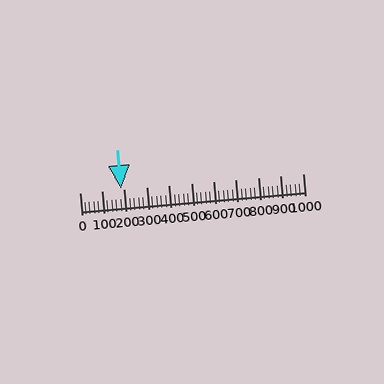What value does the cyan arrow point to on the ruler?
The cyan arrow points to approximately 183.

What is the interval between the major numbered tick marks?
The major tick marks are spaced 100 units apart.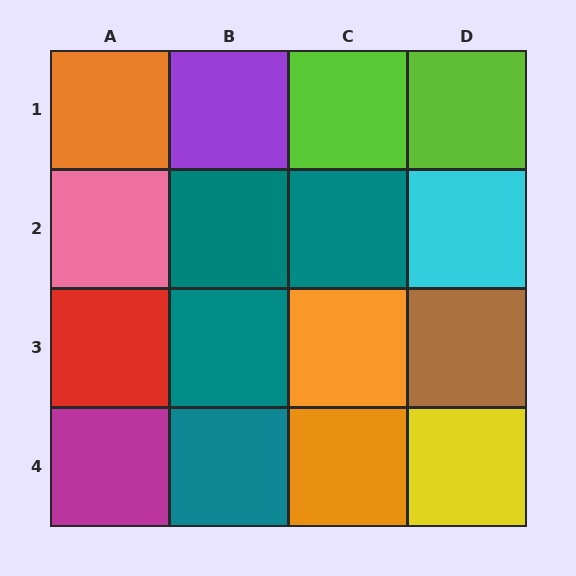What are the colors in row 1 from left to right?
Orange, purple, lime, lime.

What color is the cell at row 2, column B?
Teal.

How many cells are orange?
3 cells are orange.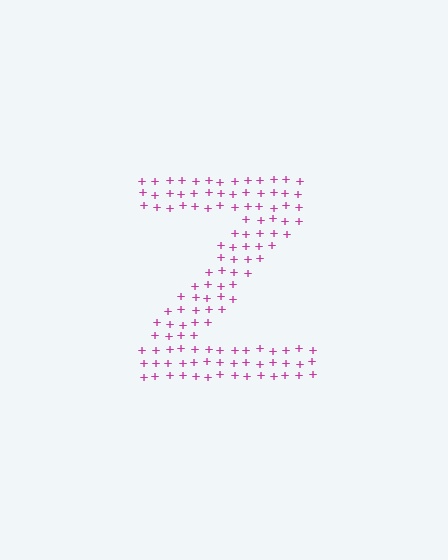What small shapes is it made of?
It is made of small plus signs.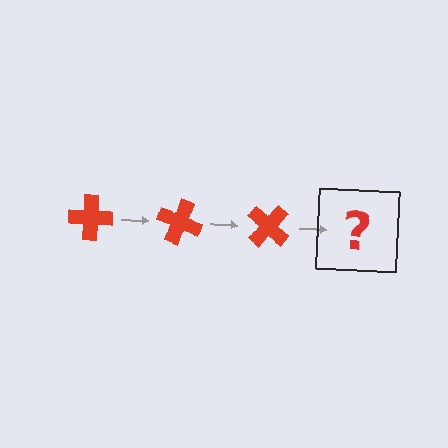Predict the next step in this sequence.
The next step is a red cross rotated 60 degrees.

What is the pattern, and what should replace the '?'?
The pattern is that the cross rotates 20 degrees each step. The '?' should be a red cross rotated 60 degrees.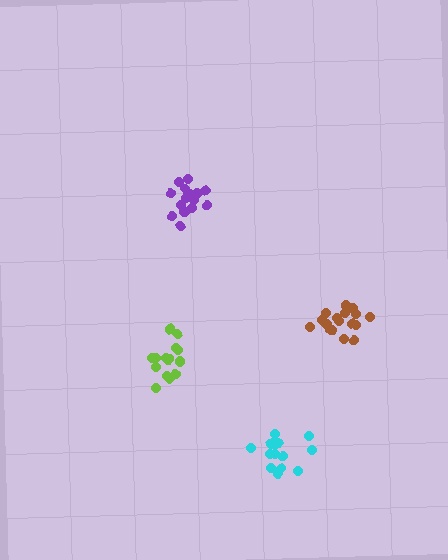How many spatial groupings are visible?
There are 4 spatial groupings.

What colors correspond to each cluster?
The clusters are colored: brown, cyan, lime, purple.